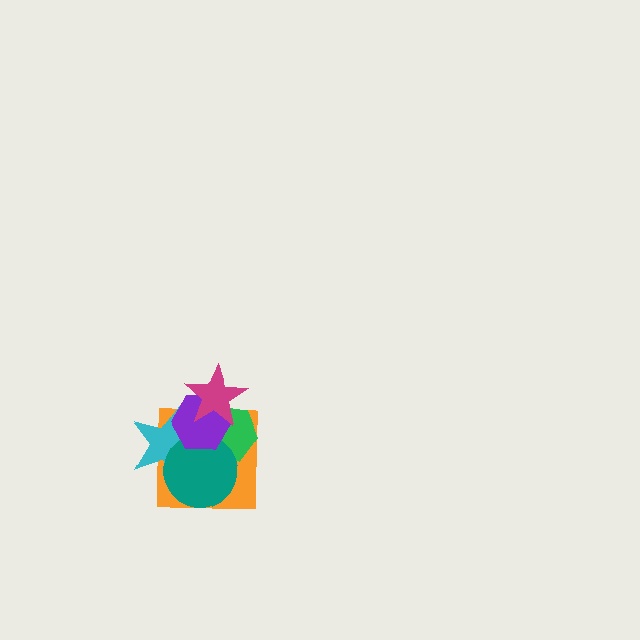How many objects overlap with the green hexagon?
5 objects overlap with the green hexagon.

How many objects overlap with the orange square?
5 objects overlap with the orange square.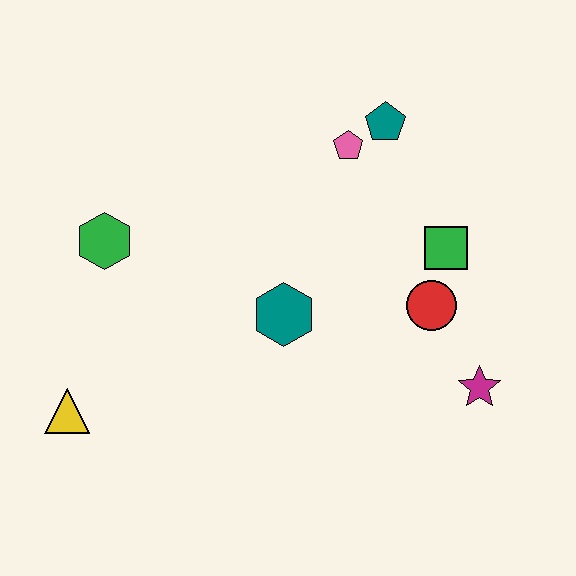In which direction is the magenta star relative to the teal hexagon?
The magenta star is to the right of the teal hexagon.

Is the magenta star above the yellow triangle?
Yes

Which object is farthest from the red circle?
The yellow triangle is farthest from the red circle.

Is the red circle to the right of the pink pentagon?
Yes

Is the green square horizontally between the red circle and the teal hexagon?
No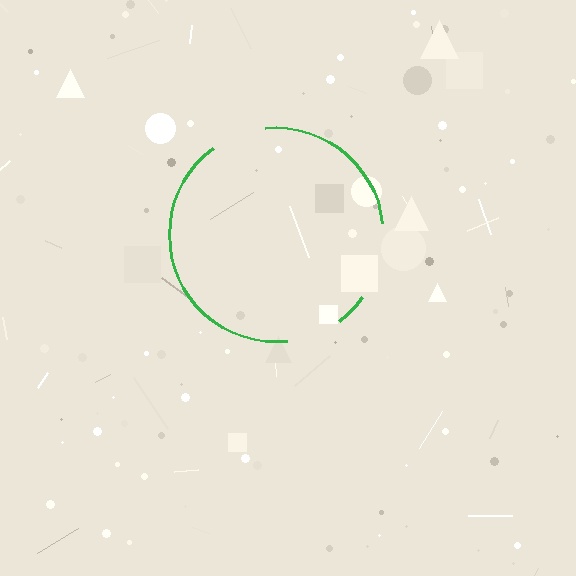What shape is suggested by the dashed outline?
The dashed outline suggests a circle.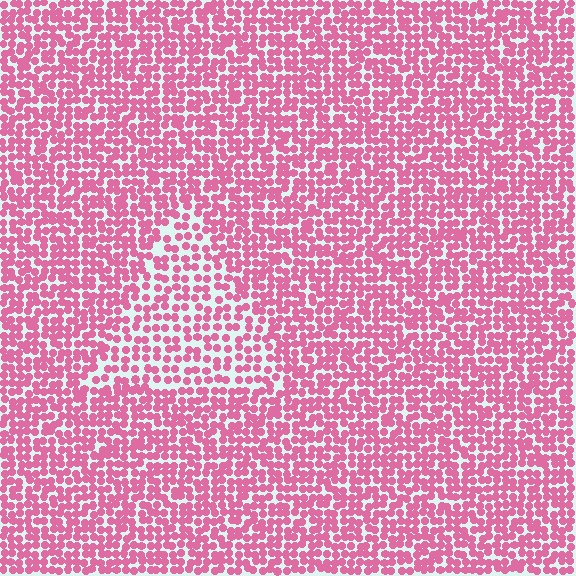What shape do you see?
I see a triangle.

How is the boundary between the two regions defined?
The boundary is defined by a change in element density (approximately 1.6x ratio). All elements are the same color, size, and shape.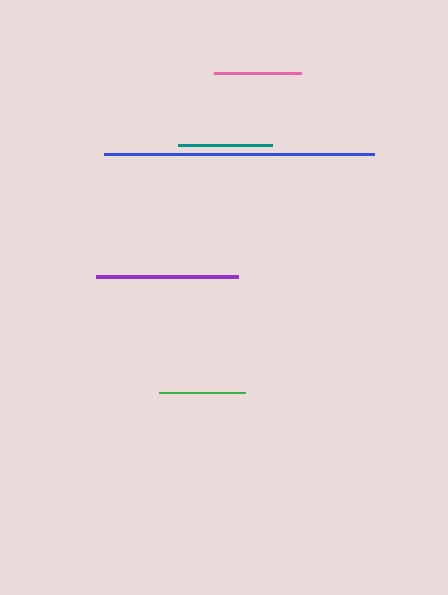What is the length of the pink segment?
The pink segment is approximately 87 pixels long.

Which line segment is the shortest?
The green line is the shortest at approximately 85 pixels.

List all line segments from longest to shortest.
From longest to shortest: blue, purple, teal, pink, green.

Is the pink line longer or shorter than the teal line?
The teal line is longer than the pink line.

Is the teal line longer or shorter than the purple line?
The purple line is longer than the teal line.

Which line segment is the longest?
The blue line is the longest at approximately 271 pixels.